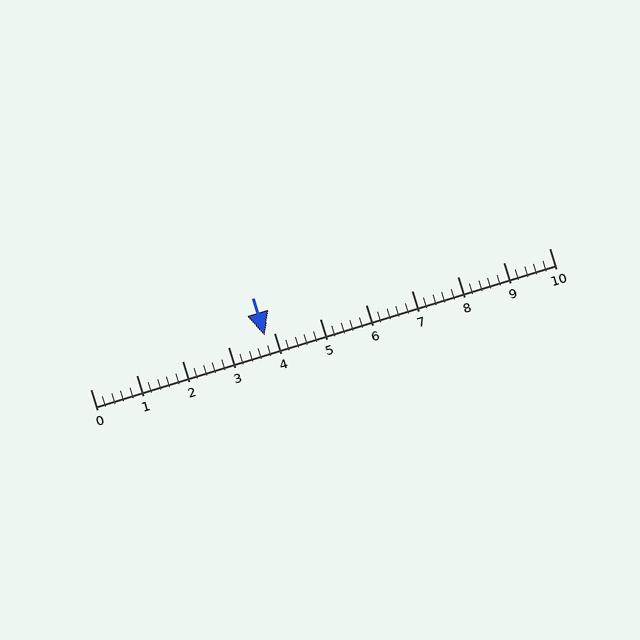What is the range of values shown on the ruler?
The ruler shows values from 0 to 10.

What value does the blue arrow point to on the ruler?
The blue arrow points to approximately 3.8.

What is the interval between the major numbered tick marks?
The major tick marks are spaced 1 units apart.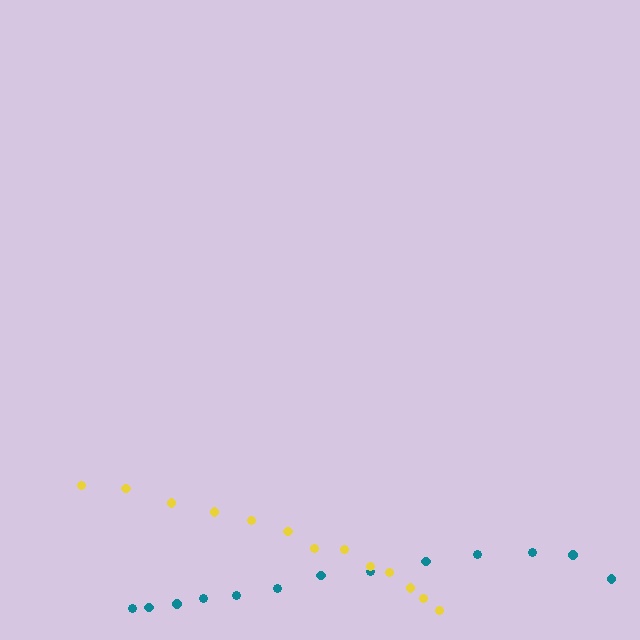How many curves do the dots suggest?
There are 2 distinct paths.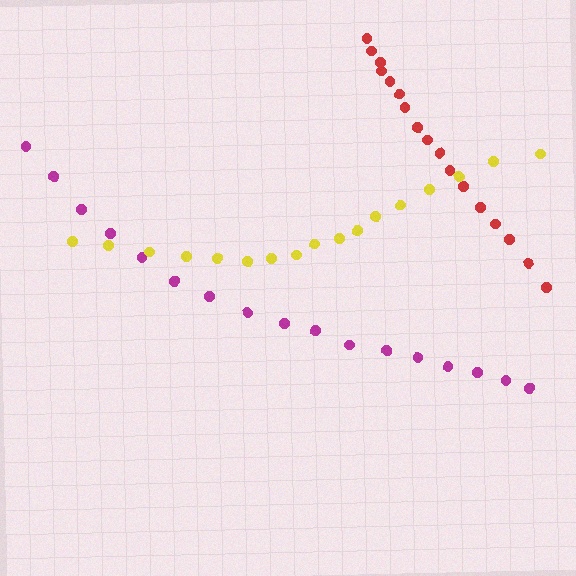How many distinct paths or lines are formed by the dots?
There are 3 distinct paths.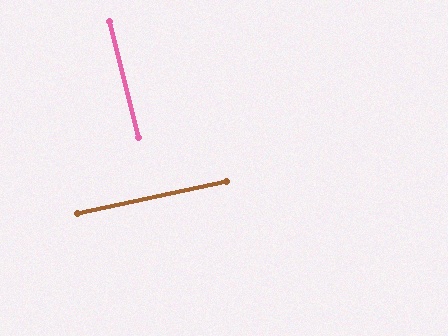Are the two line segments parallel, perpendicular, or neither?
Perpendicular — they meet at approximately 88°.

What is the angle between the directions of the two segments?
Approximately 88 degrees.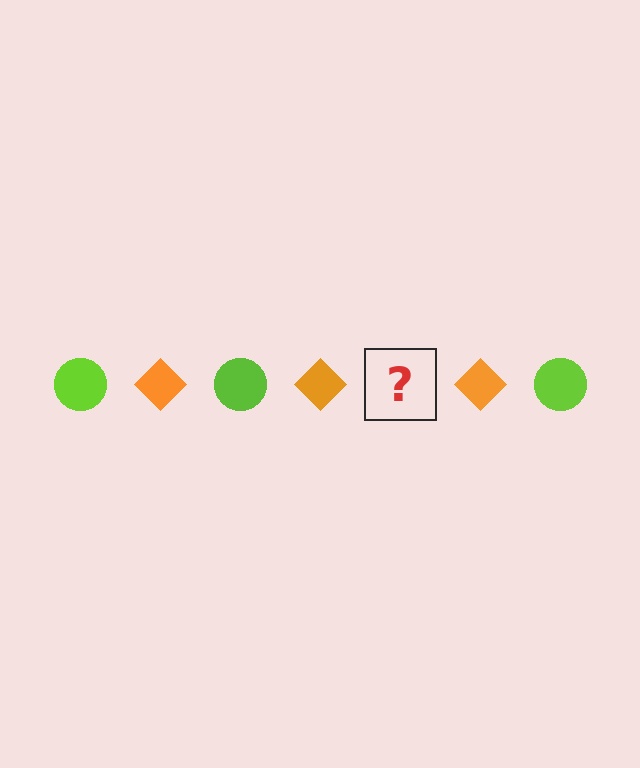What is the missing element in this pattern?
The missing element is a lime circle.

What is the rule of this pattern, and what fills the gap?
The rule is that the pattern alternates between lime circle and orange diamond. The gap should be filled with a lime circle.